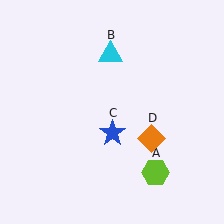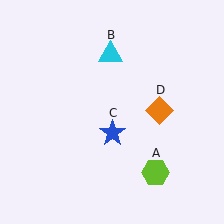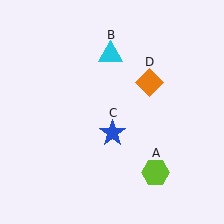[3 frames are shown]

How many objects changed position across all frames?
1 object changed position: orange diamond (object D).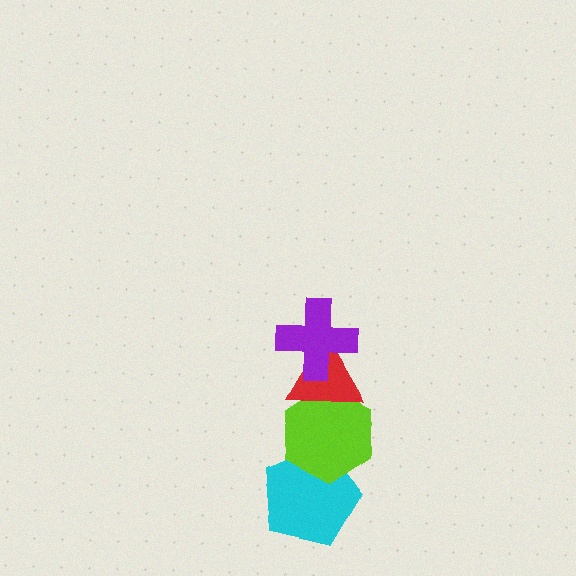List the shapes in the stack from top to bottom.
From top to bottom: the purple cross, the red triangle, the lime hexagon, the cyan pentagon.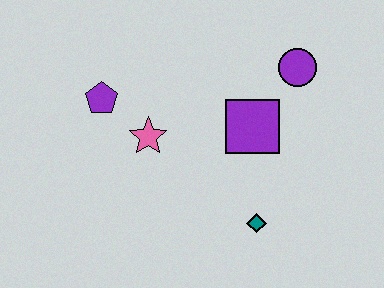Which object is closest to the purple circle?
The purple square is closest to the purple circle.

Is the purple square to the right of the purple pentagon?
Yes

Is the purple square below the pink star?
No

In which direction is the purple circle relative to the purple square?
The purple circle is above the purple square.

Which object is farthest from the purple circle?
The purple pentagon is farthest from the purple circle.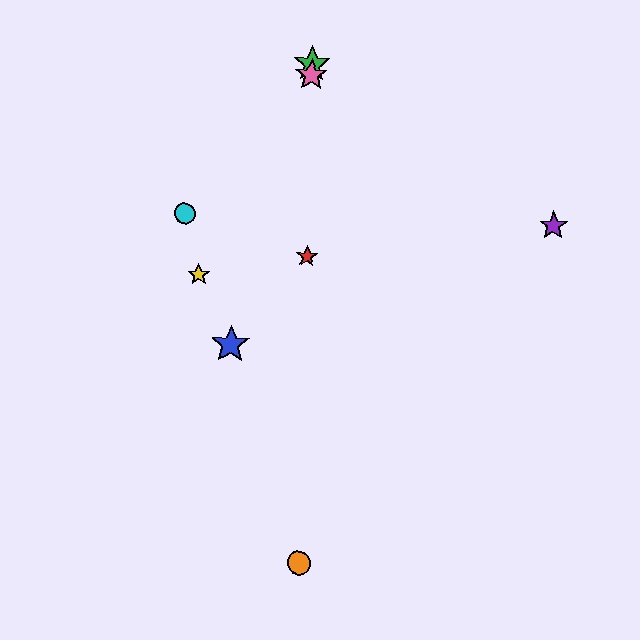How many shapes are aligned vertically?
4 shapes (the red star, the green star, the orange circle, the pink star) are aligned vertically.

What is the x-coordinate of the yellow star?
The yellow star is at x≈199.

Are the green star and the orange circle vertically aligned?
Yes, both are at x≈312.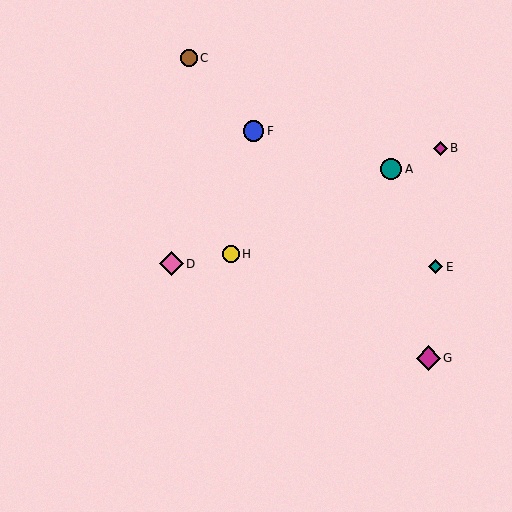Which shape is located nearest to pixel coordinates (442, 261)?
The teal diamond (labeled E) at (436, 267) is nearest to that location.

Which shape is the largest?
The magenta diamond (labeled G) is the largest.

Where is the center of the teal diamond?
The center of the teal diamond is at (436, 267).